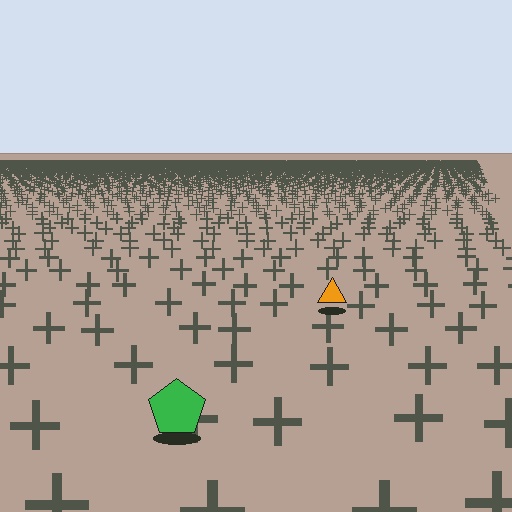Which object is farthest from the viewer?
The orange triangle is farthest from the viewer. It appears smaller and the ground texture around it is denser.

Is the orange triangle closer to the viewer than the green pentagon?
No. The green pentagon is closer — you can tell from the texture gradient: the ground texture is coarser near it.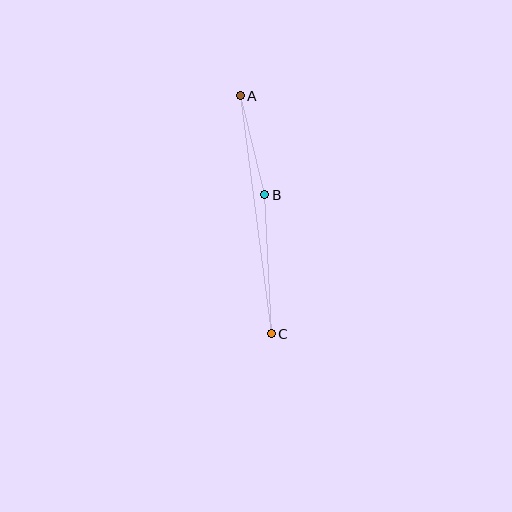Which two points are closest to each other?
Points A and B are closest to each other.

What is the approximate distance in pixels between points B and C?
The distance between B and C is approximately 139 pixels.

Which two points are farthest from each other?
Points A and C are farthest from each other.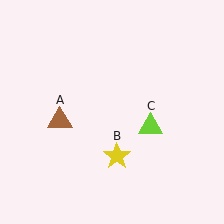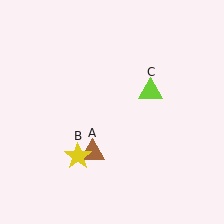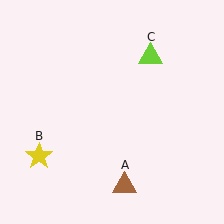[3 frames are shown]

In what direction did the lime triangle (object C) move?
The lime triangle (object C) moved up.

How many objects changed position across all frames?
3 objects changed position: brown triangle (object A), yellow star (object B), lime triangle (object C).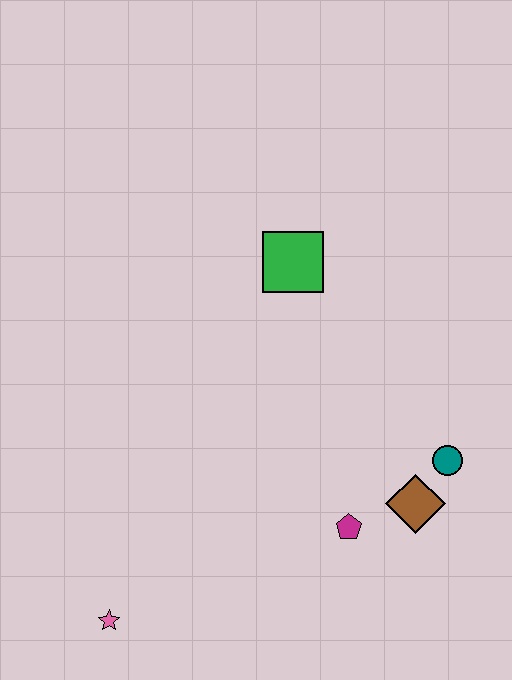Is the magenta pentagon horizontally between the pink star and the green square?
No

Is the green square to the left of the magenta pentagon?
Yes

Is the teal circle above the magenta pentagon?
Yes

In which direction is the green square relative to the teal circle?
The green square is above the teal circle.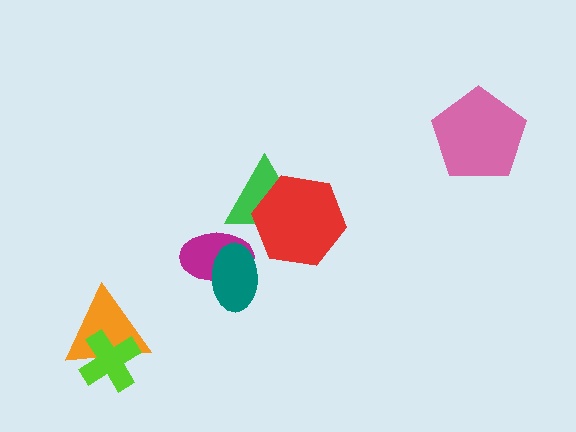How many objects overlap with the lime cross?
1 object overlaps with the lime cross.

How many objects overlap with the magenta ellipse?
2 objects overlap with the magenta ellipse.